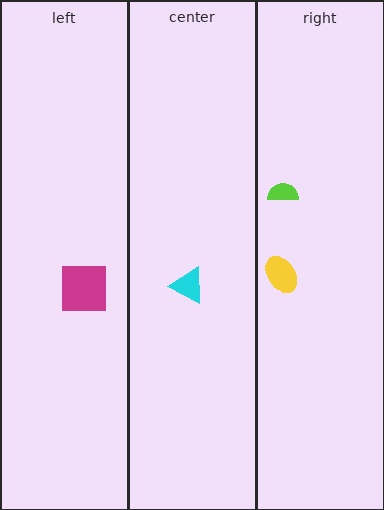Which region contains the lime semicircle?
The right region.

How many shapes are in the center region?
1.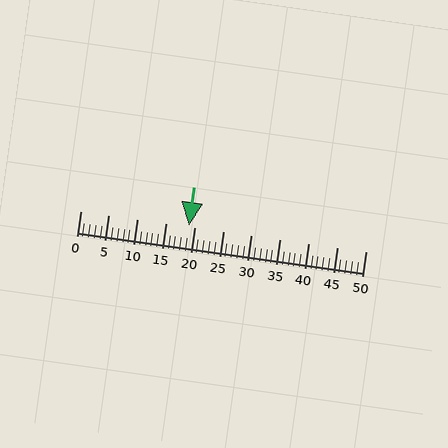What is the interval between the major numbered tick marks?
The major tick marks are spaced 5 units apart.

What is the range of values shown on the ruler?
The ruler shows values from 0 to 50.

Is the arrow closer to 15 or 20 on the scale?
The arrow is closer to 20.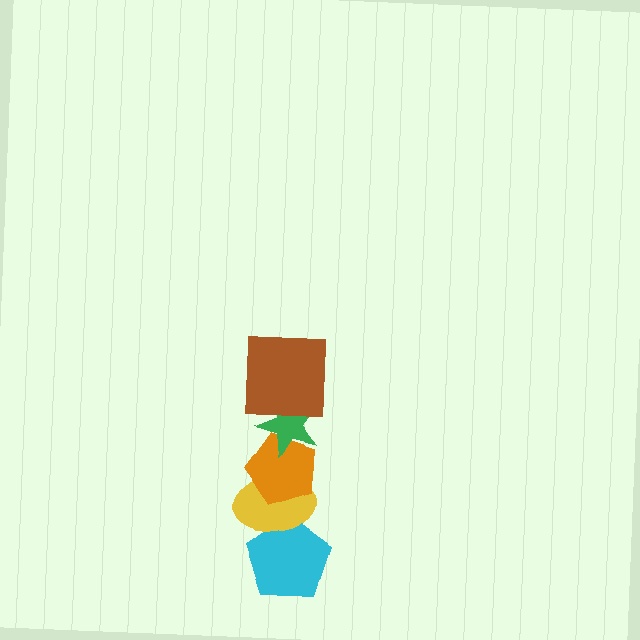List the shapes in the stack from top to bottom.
From top to bottom: the brown square, the green star, the orange pentagon, the yellow ellipse, the cyan pentagon.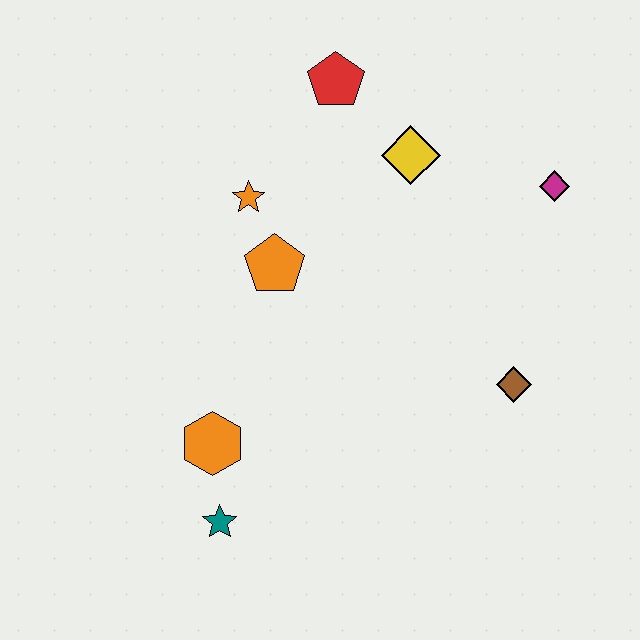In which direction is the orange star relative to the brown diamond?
The orange star is to the left of the brown diamond.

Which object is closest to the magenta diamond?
The yellow diamond is closest to the magenta diamond.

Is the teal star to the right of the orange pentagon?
No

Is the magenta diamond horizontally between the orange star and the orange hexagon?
No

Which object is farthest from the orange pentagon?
The magenta diamond is farthest from the orange pentagon.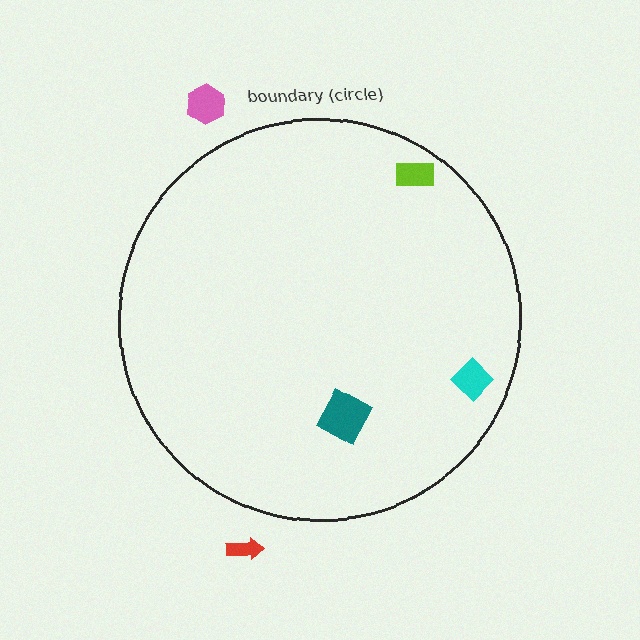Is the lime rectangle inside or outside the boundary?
Inside.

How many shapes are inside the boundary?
3 inside, 2 outside.